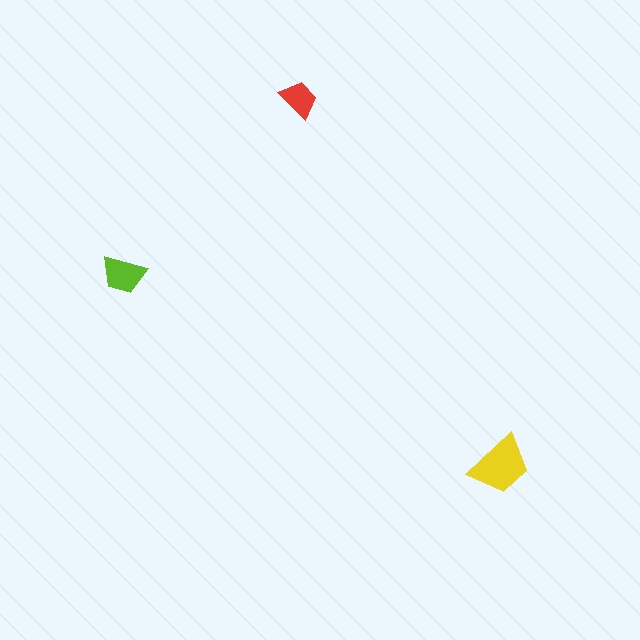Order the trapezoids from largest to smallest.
the yellow one, the lime one, the red one.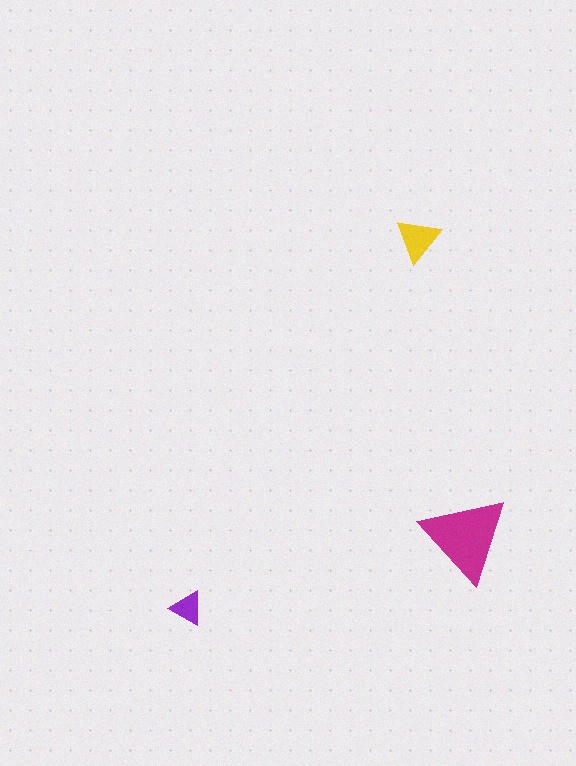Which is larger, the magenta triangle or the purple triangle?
The magenta one.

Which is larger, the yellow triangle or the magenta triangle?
The magenta one.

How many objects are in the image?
There are 3 objects in the image.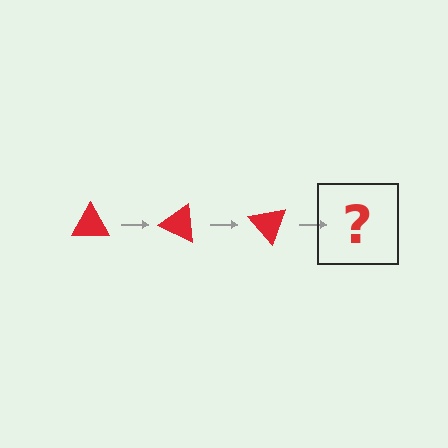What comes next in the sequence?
The next element should be a red triangle rotated 75 degrees.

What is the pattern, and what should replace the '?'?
The pattern is that the triangle rotates 25 degrees each step. The '?' should be a red triangle rotated 75 degrees.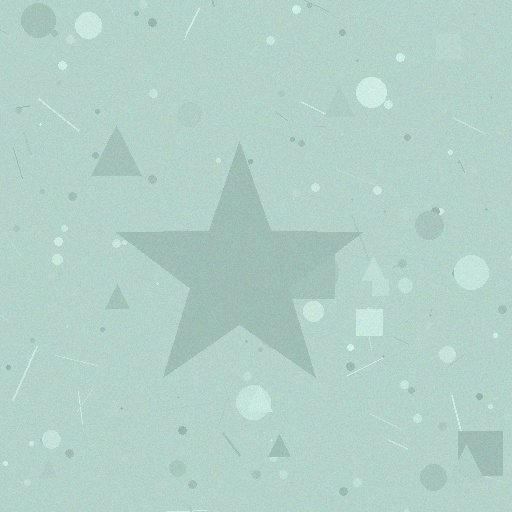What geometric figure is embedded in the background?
A star is embedded in the background.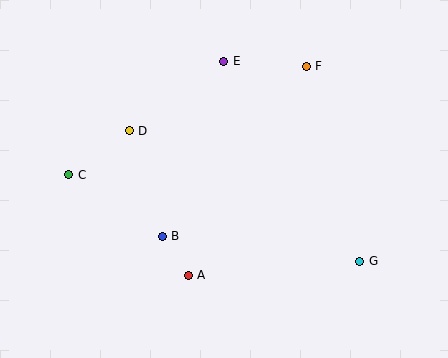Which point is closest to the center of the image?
Point B at (162, 236) is closest to the center.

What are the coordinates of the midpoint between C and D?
The midpoint between C and D is at (99, 153).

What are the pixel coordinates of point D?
Point D is at (129, 131).